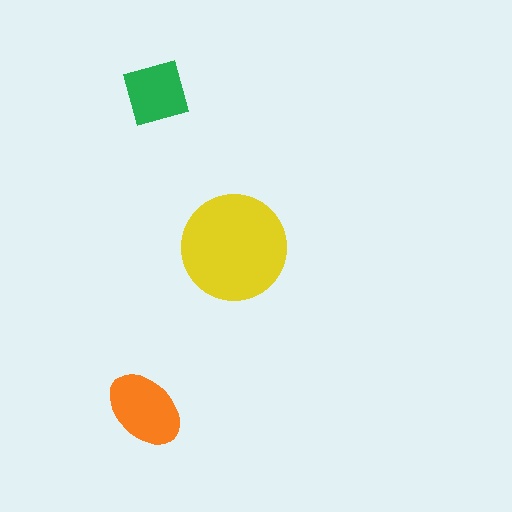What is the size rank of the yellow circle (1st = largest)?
1st.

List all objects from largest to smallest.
The yellow circle, the orange ellipse, the green diamond.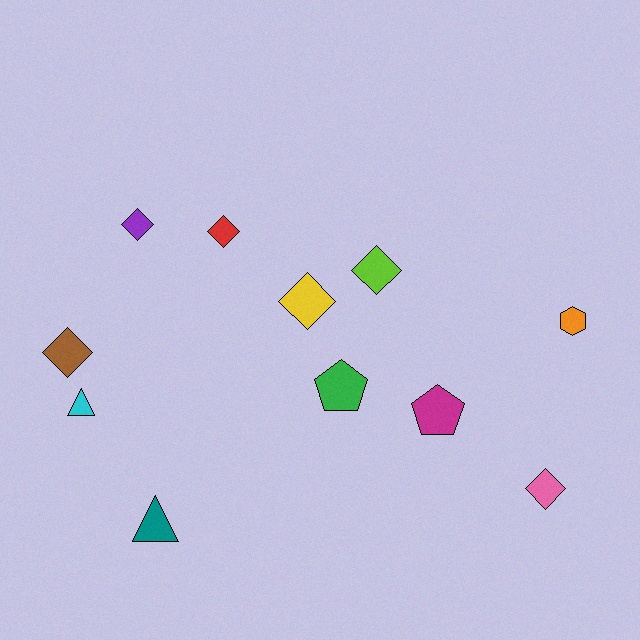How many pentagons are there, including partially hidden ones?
There are 2 pentagons.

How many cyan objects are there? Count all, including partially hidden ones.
There is 1 cyan object.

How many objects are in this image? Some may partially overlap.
There are 11 objects.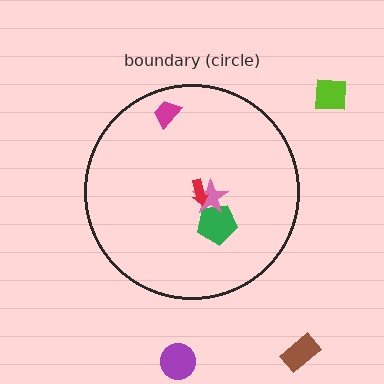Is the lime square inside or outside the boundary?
Outside.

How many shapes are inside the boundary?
4 inside, 3 outside.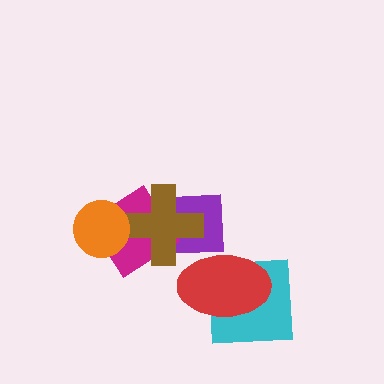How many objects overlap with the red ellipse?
2 objects overlap with the red ellipse.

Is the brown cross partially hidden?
No, no other shape covers it.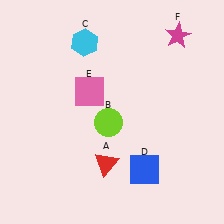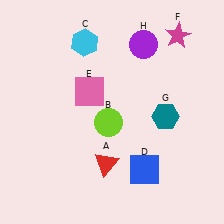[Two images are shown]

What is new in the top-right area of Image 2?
A purple circle (H) was added in the top-right area of Image 2.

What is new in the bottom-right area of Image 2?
A teal hexagon (G) was added in the bottom-right area of Image 2.